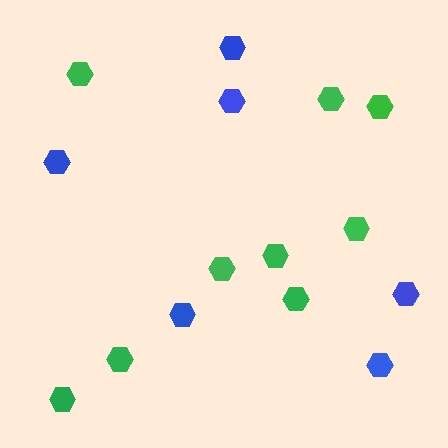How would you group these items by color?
There are 2 groups: one group of green hexagons (9) and one group of blue hexagons (6).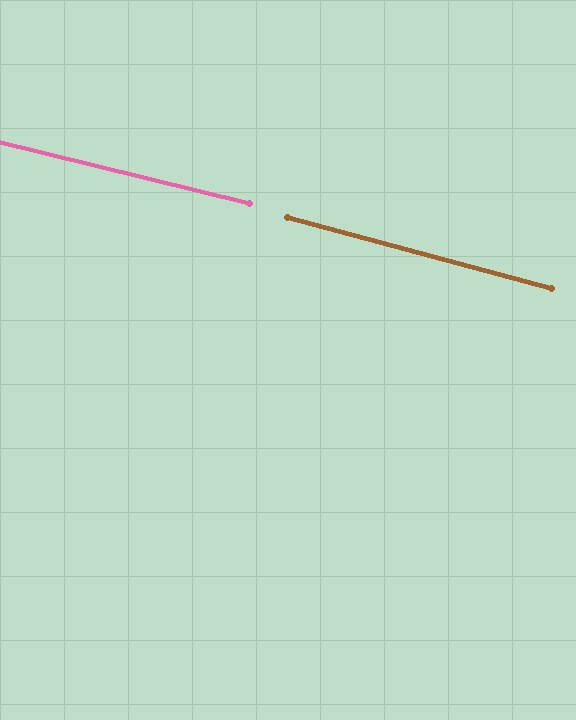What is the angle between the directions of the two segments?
Approximately 1 degree.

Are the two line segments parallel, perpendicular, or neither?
Parallel — their directions differ by only 1.4°.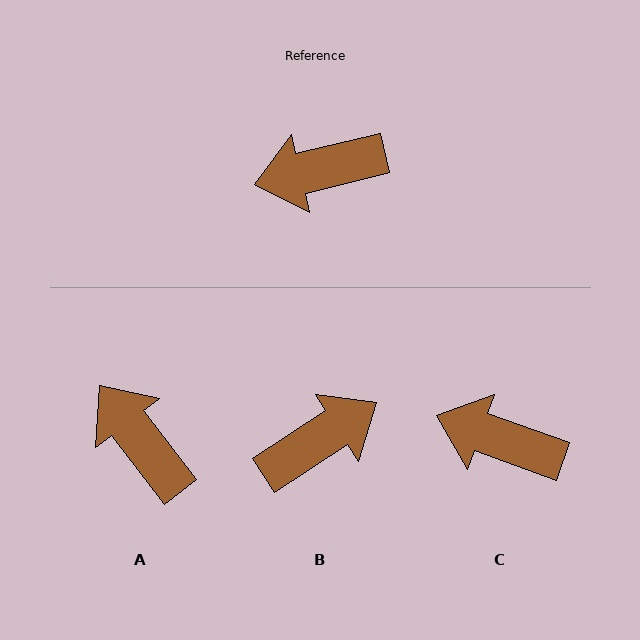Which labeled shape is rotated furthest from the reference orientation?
B, about 161 degrees away.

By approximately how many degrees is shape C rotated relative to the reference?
Approximately 33 degrees clockwise.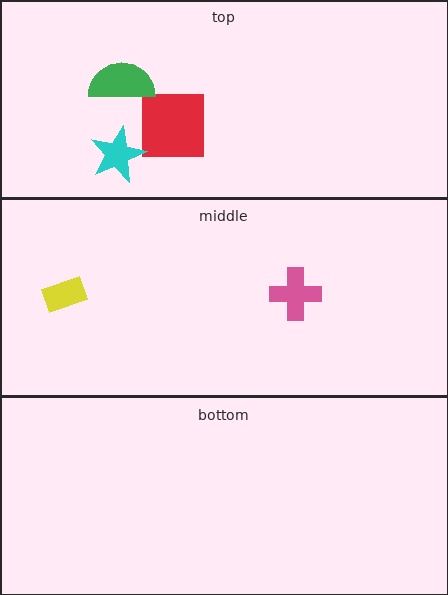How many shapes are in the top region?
3.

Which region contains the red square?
The top region.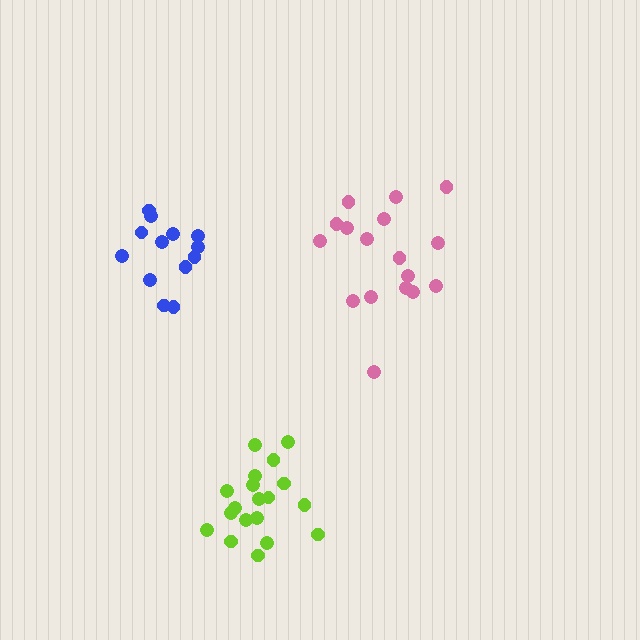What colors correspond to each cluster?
The clusters are colored: blue, pink, lime.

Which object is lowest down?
The lime cluster is bottommost.